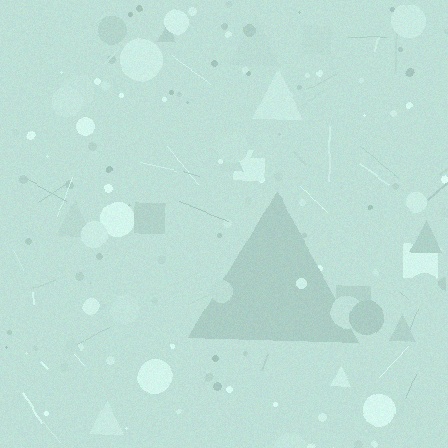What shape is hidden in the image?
A triangle is hidden in the image.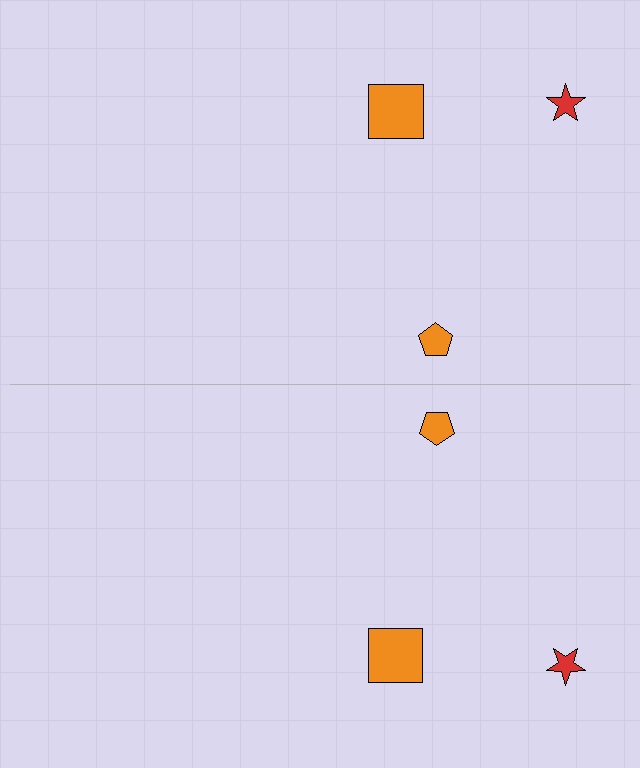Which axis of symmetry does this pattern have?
The pattern has a horizontal axis of symmetry running through the center of the image.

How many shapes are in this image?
There are 6 shapes in this image.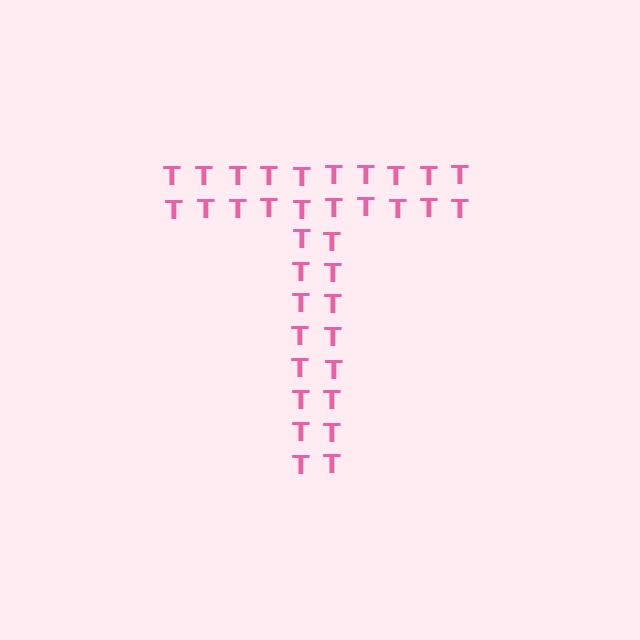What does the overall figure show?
The overall figure shows the letter T.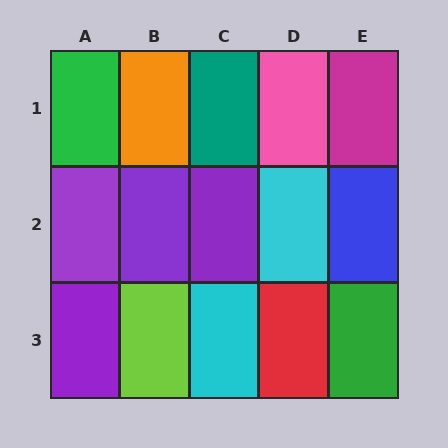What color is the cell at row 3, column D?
Red.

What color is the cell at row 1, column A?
Green.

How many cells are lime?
1 cell is lime.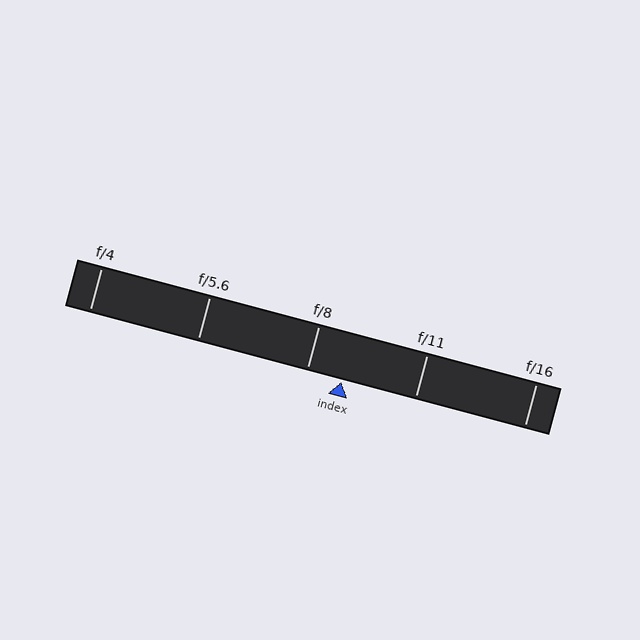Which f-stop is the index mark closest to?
The index mark is closest to f/8.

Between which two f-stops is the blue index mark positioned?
The index mark is between f/8 and f/11.